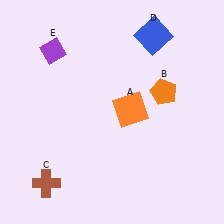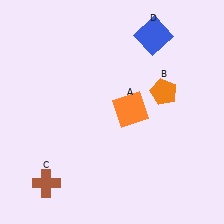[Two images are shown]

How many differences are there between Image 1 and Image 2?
There is 1 difference between the two images.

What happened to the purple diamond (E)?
The purple diamond (E) was removed in Image 2. It was in the top-left area of Image 1.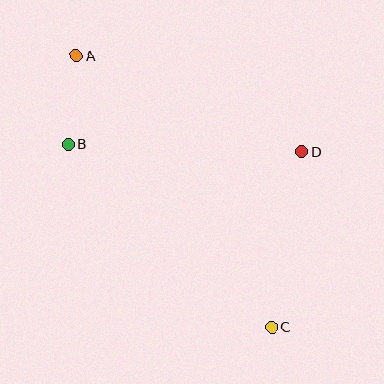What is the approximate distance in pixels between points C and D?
The distance between C and D is approximately 178 pixels.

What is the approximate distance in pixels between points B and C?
The distance between B and C is approximately 274 pixels.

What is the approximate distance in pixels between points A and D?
The distance between A and D is approximately 245 pixels.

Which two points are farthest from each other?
Points A and C are farthest from each other.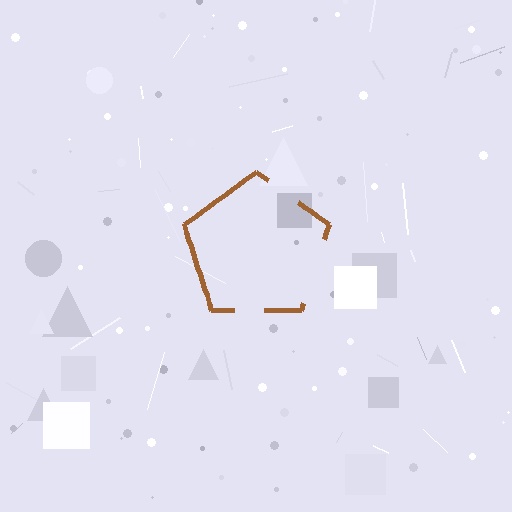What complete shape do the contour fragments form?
The contour fragments form a pentagon.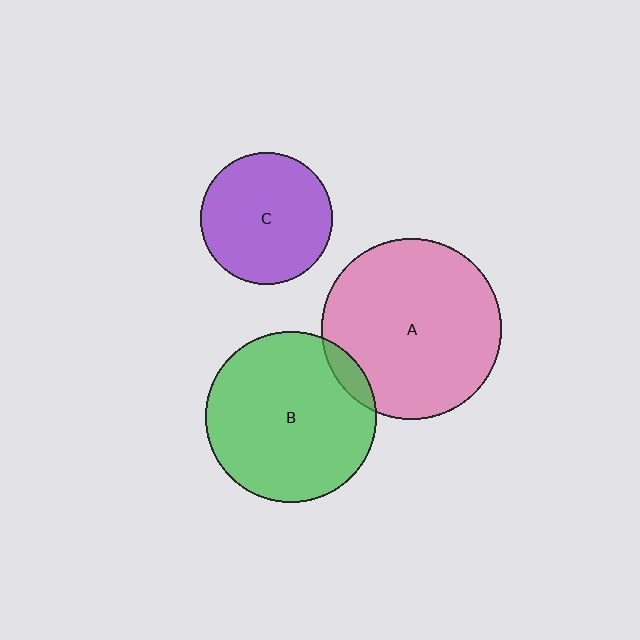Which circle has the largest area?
Circle A (pink).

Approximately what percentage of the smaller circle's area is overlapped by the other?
Approximately 5%.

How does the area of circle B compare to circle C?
Approximately 1.7 times.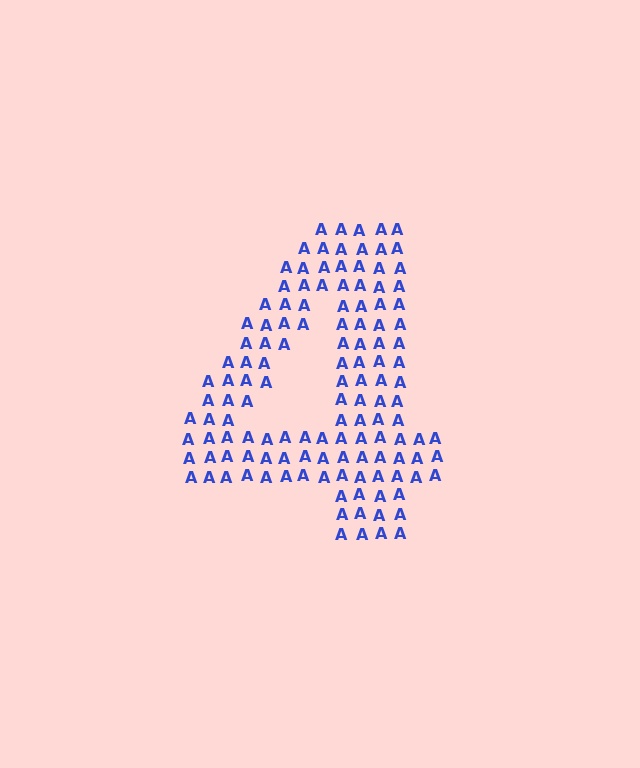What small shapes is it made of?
It is made of small letter A's.